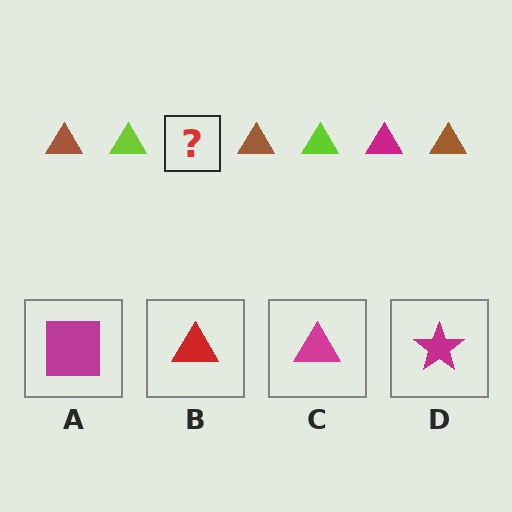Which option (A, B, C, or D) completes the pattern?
C.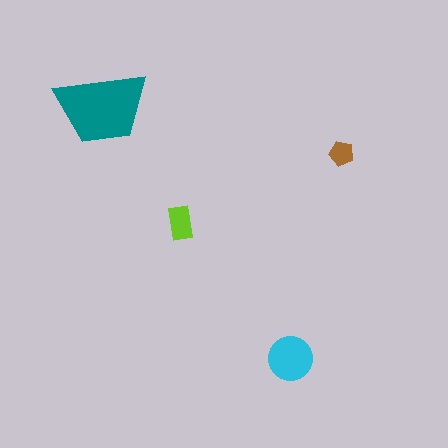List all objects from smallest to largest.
The brown pentagon, the lime rectangle, the cyan circle, the teal trapezoid.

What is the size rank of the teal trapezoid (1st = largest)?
1st.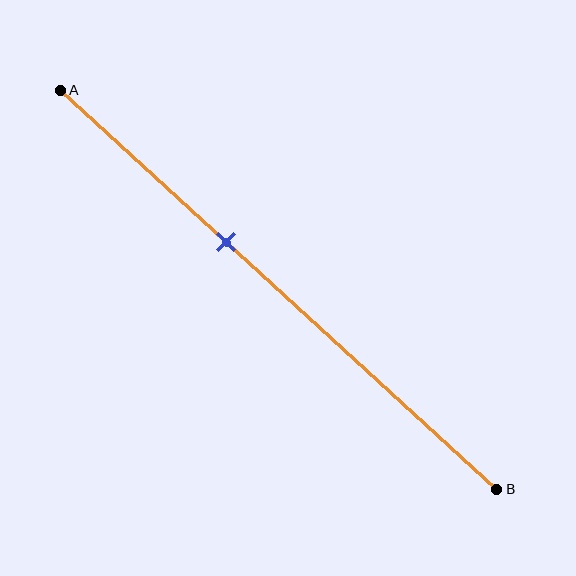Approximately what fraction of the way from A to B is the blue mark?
The blue mark is approximately 40% of the way from A to B.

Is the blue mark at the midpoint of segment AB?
No, the mark is at about 40% from A, not at the 50% midpoint.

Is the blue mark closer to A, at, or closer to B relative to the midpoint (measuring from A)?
The blue mark is closer to point A than the midpoint of segment AB.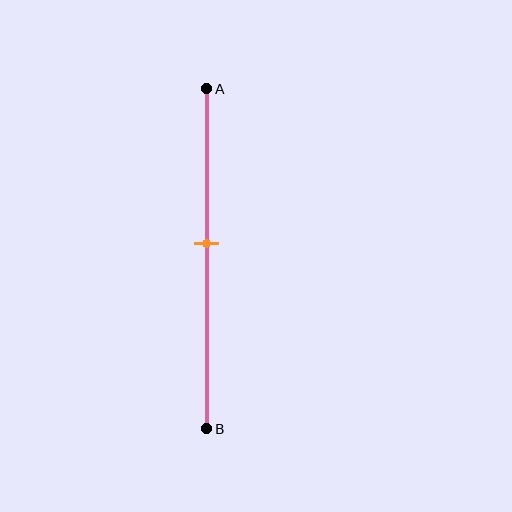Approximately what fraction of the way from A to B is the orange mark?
The orange mark is approximately 45% of the way from A to B.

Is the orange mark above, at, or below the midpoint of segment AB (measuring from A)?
The orange mark is above the midpoint of segment AB.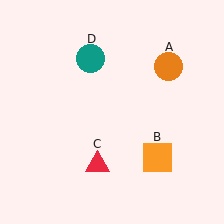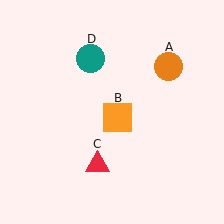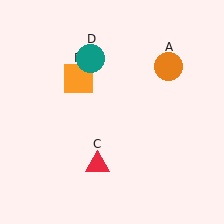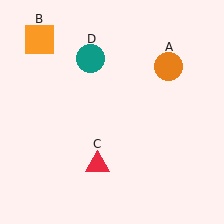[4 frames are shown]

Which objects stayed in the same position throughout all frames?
Orange circle (object A) and red triangle (object C) and teal circle (object D) remained stationary.